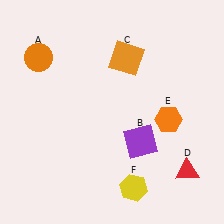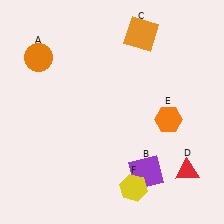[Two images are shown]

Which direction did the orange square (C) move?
The orange square (C) moved up.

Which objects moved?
The objects that moved are: the purple square (B), the orange square (C).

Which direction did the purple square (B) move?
The purple square (B) moved down.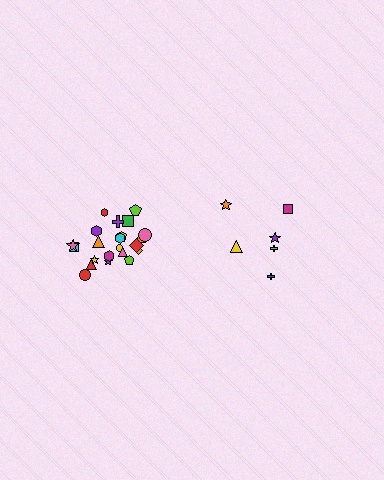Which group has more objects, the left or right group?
The left group.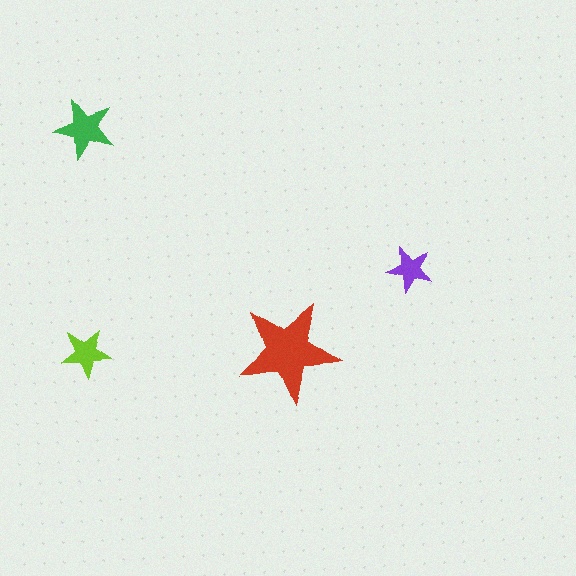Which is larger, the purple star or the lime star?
The lime one.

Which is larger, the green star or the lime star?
The green one.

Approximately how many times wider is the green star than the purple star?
About 1.5 times wider.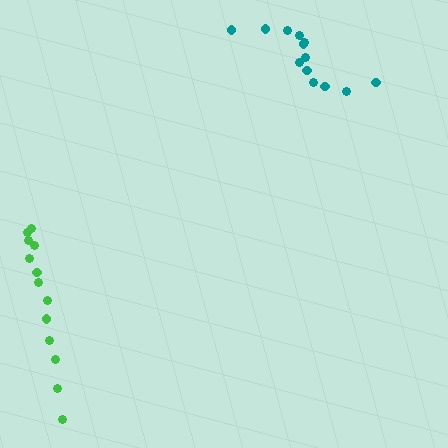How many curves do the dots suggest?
There are 2 distinct paths.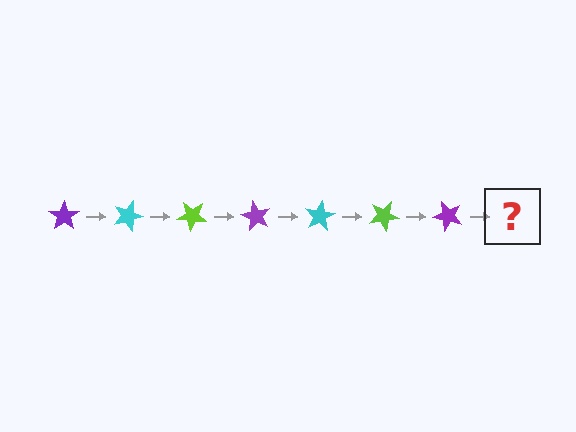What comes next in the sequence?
The next element should be a cyan star, rotated 140 degrees from the start.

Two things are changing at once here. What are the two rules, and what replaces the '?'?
The two rules are that it rotates 20 degrees each step and the color cycles through purple, cyan, and lime. The '?' should be a cyan star, rotated 140 degrees from the start.